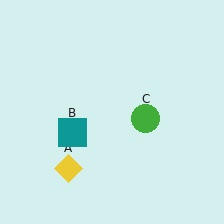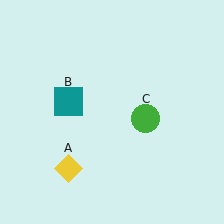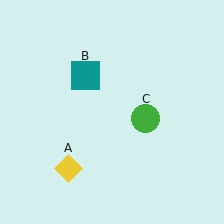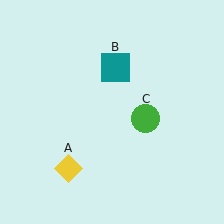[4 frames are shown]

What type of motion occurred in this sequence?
The teal square (object B) rotated clockwise around the center of the scene.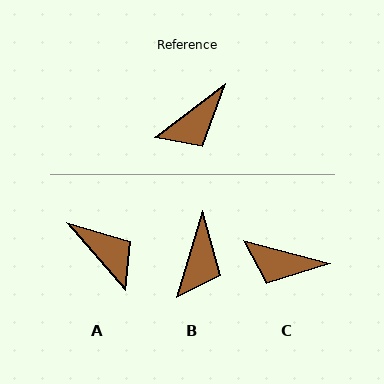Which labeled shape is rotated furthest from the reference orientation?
A, about 94 degrees away.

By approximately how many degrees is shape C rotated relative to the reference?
Approximately 52 degrees clockwise.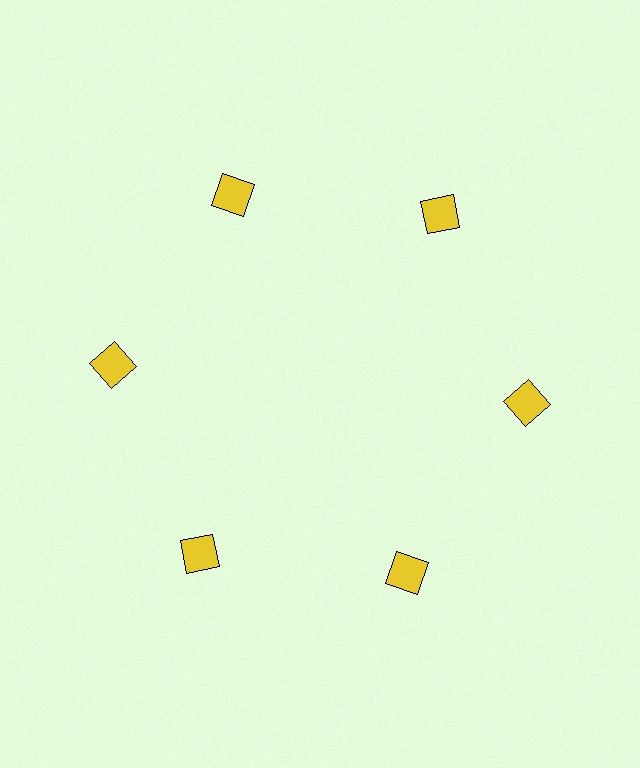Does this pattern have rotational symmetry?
Yes, this pattern has 6-fold rotational symmetry. It looks the same after rotating 60 degrees around the center.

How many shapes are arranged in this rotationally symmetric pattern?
There are 6 shapes, arranged in 6 groups of 1.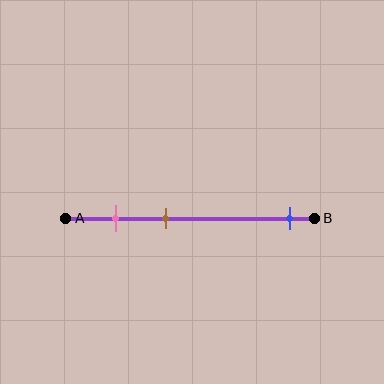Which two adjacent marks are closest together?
The pink and brown marks are the closest adjacent pair.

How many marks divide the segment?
There are 3 marks dividing the segment.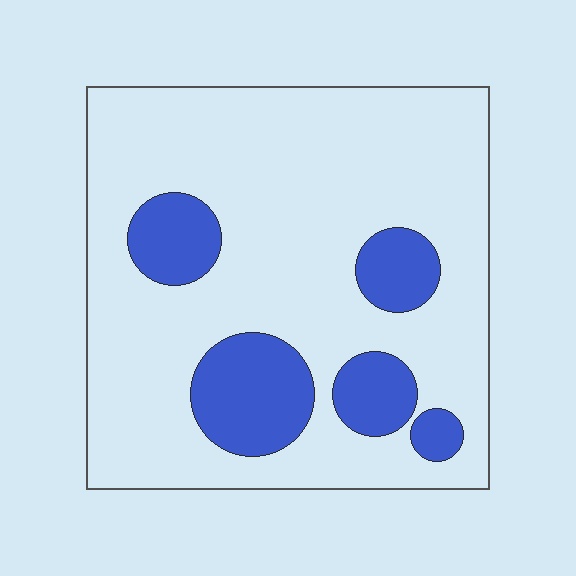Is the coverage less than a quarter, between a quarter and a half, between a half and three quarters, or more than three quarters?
Less than a quarter.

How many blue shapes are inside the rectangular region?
5.